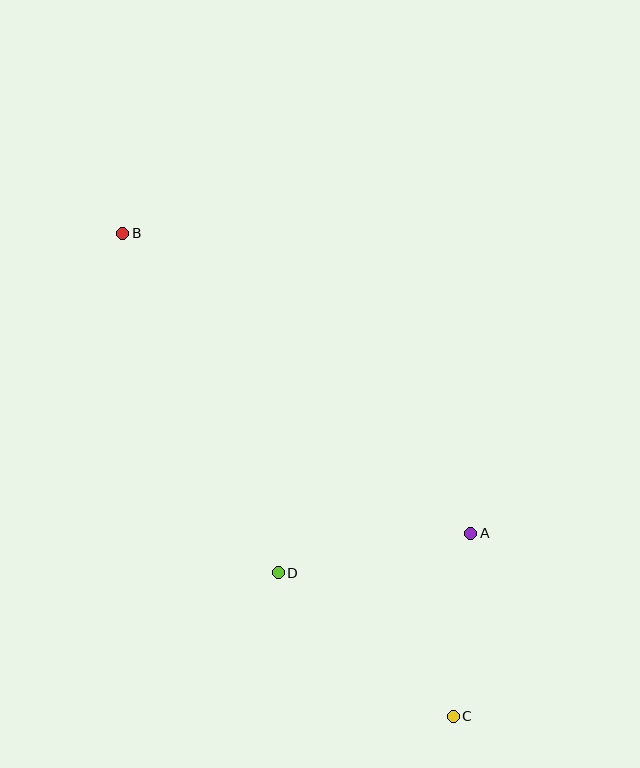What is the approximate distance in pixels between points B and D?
The distance between B and D is approximately 373 pixels.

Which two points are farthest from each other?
Points B and C are farthest from each other.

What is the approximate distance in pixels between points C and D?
The distance between C and D is approximately 226 pixels.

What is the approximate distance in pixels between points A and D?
The distance between A and D is approximately 196 pixels.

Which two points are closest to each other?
Points A and C are closest to each other.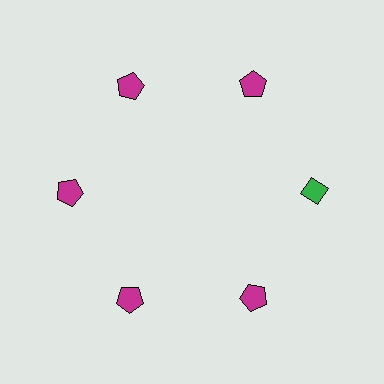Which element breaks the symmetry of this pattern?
The green diamond at roughly the 3 o'clock position breaks the symmetry. All other shapes are magenta pentagons.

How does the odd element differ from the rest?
It differs in both color (green instead of magenta) and shape (diamond instead of pentagon).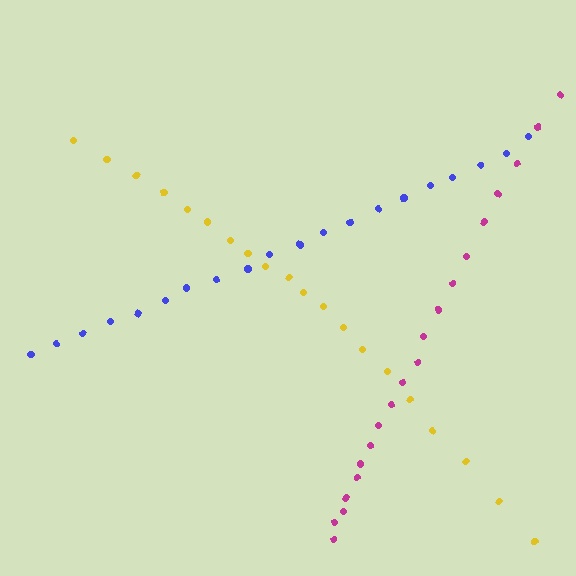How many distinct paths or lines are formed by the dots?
There are 3 distinct paths.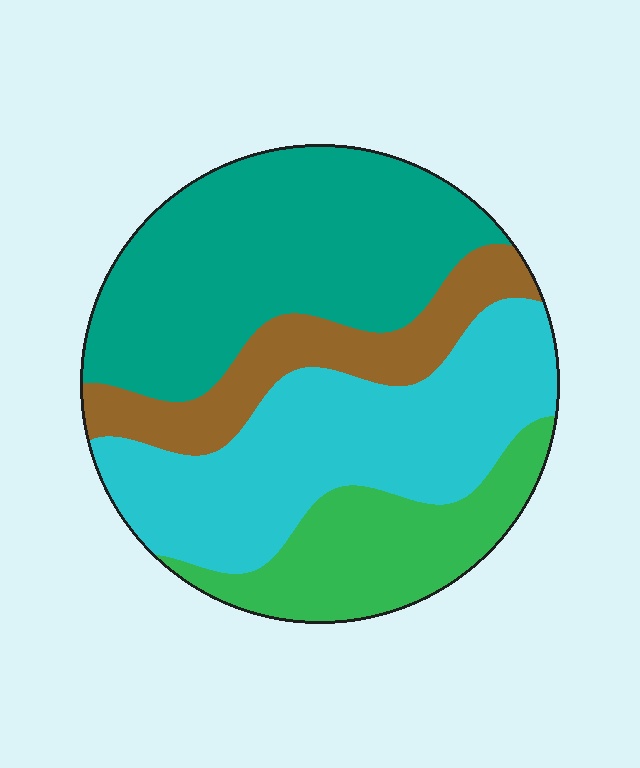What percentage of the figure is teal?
Teal covers around 35% of the figure.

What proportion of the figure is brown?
Brown covers 15% of the figure.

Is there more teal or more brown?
Teal.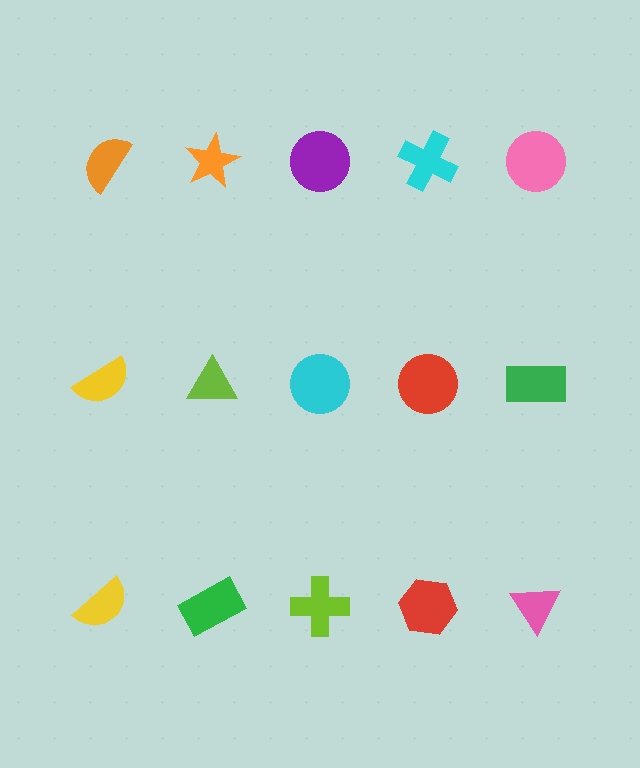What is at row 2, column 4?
A red circle.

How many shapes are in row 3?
5 shapes.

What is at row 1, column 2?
An orange star.